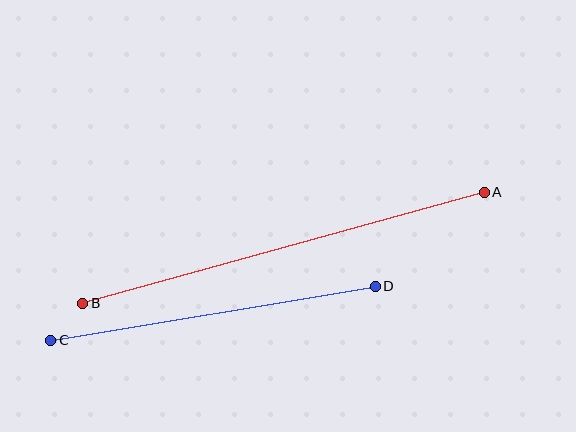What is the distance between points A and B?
The distance is approximately 417 pixels.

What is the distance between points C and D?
The distance is approximately 329 pixels.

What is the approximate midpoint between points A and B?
The midpoint is at approximately (283, 248) pixels.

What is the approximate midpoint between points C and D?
The midpoint is at approximately (213, 313) pixels.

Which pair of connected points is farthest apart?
Points A and B are farthest apart.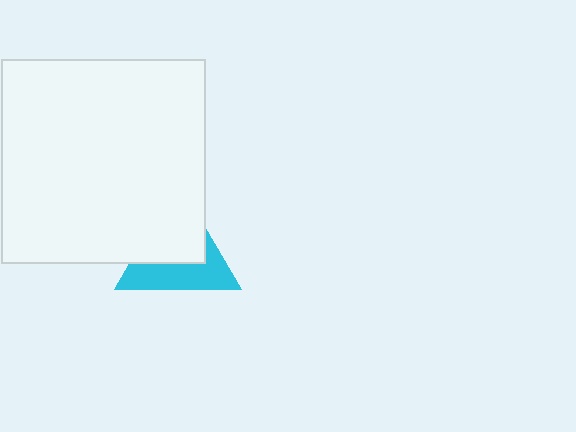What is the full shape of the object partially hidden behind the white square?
The partially hidden object is a cyan triangle.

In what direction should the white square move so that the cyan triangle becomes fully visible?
The white square should move toward the upper-left. That is the shortest direction to clear the overlap and leave the cyan triangle fully visible.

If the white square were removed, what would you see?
You would see the complete cyan triangle.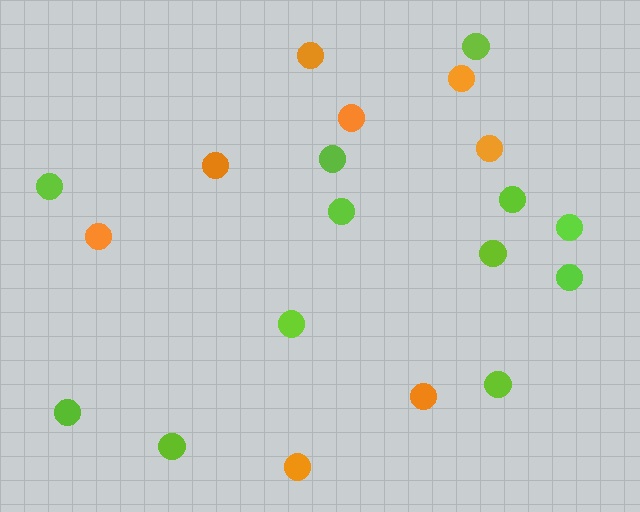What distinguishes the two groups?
There are 2 groups: one group of lime circles (12) and one group of orange circles (8).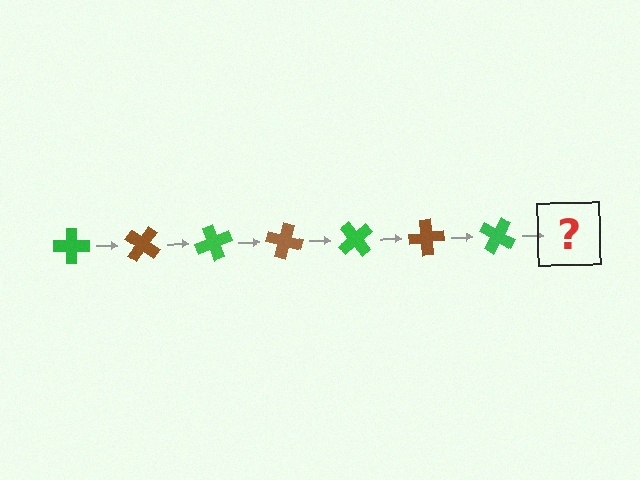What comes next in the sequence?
The next element should be a brown cross, rotated 245 degrees from the start.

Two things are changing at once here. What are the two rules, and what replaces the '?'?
The two rules are that it rotates 35 degrees each step and the color cycles through green and brown. The '?' should be a brown cross, rotated 245 degrees from the start.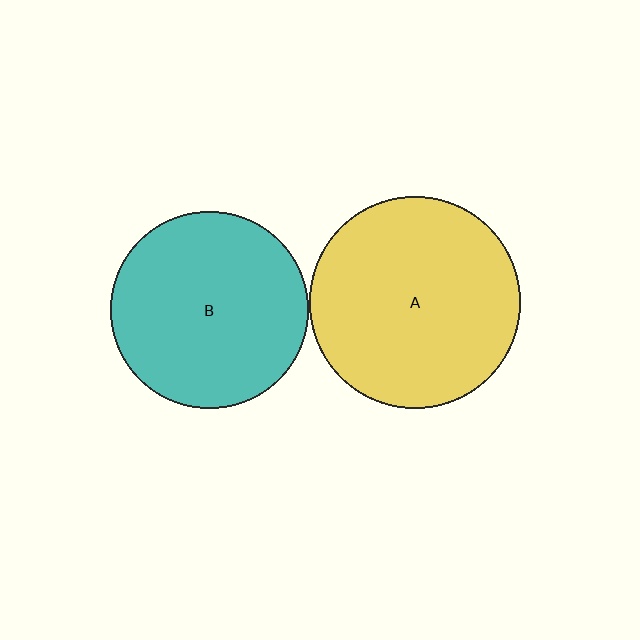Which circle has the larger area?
Circle A (yellow).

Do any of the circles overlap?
No, none of the circles overlap.